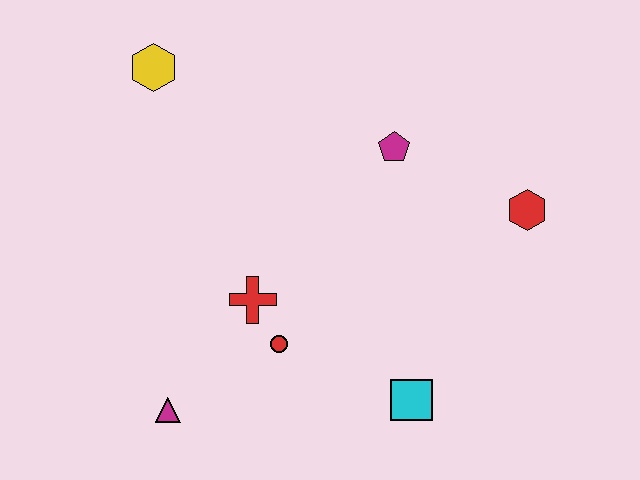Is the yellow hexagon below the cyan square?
No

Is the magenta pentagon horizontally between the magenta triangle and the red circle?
No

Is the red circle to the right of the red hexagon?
No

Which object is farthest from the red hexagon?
The magenta triangle is farthest from the red hexagon.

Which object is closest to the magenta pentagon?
The red hexagon is closest to the magenta pentagon.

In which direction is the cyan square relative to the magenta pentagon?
The cyan square is below the magenta pentagon.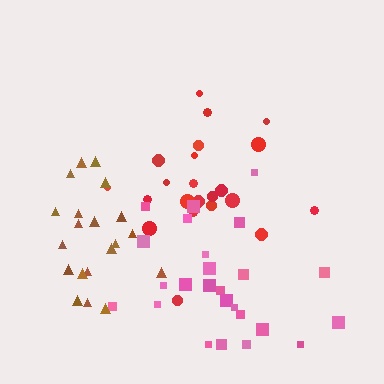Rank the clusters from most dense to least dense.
brown, red, pink.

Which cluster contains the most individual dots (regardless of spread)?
Pink (25).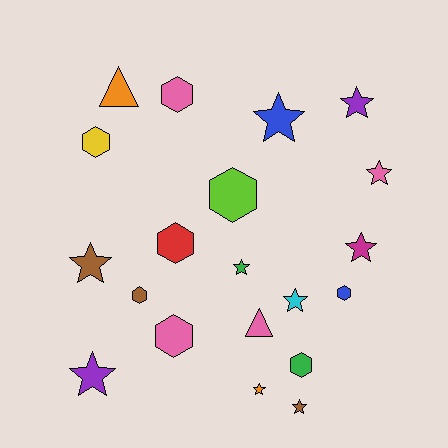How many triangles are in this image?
There are 2 triangles.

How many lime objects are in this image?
There is 1 lime object.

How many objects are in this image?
There are 20 objects.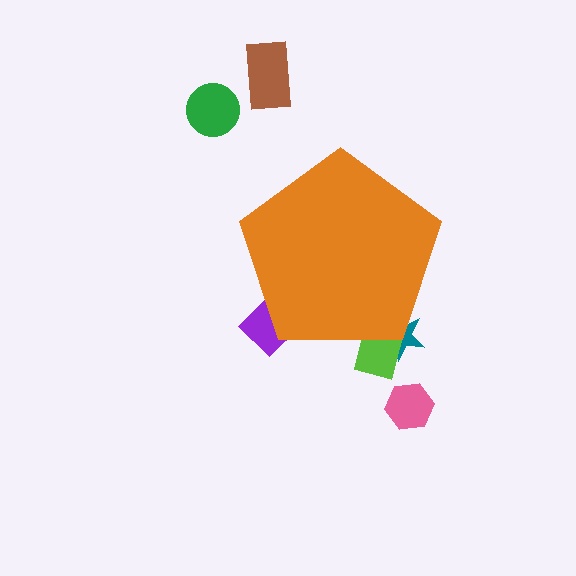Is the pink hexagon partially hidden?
No, the pink hexagon is fully visible.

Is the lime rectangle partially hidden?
Yes, the lime rectangle is partially hidden behind the orange pentagon.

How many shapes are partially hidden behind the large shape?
3 shapes are partially hidden.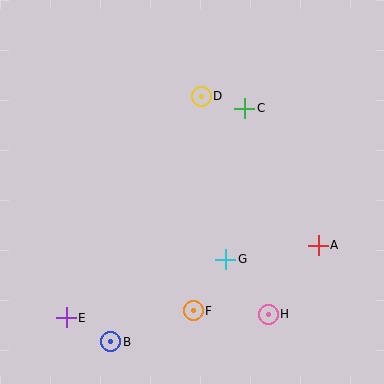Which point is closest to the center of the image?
Point G at (226, 259) is closest to the center.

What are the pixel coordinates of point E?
Point E is at (66, 318).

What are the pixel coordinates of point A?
Point A is at (318, 245).